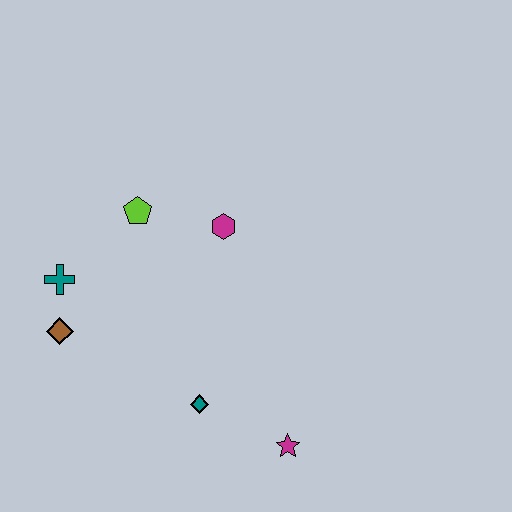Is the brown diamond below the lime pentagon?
Yes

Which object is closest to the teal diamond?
The magenta star is closest to the teal diamond.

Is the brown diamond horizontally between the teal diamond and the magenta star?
No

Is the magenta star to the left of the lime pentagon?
No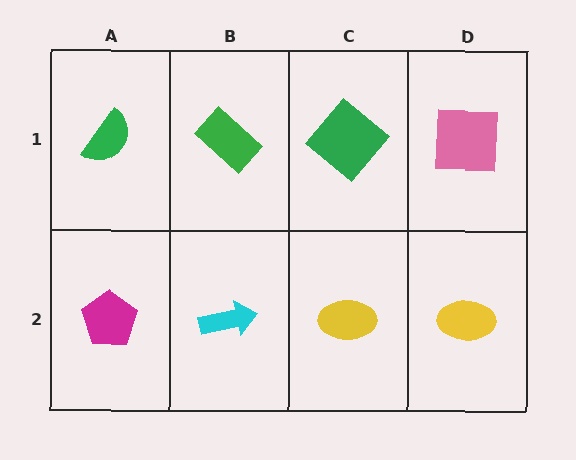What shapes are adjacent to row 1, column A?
A magenta pentagon (row 2, column A), a green rectangle (row 1, column B).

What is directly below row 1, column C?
A yellow ellipse.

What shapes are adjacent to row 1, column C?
A yellow ellipse (row 2, column C), a green rectangle (row 1, column B), a pink square (row 1, column D).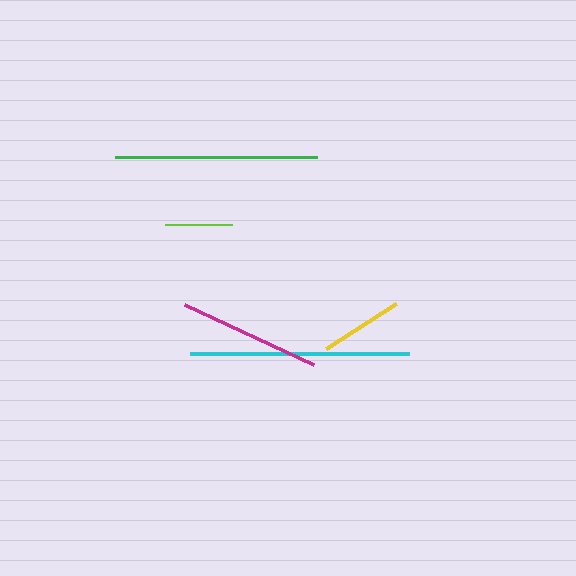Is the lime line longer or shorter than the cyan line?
The cyan line is longer than the lime line.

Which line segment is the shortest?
The lime line is the shortest at approximately 67 pixels.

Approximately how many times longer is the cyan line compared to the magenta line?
The cyan line is approximately 1.5 times the length of the magenta line.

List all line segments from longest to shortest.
From longest to shortest: cyan, green, magenta, yellow, lime.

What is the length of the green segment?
The green segment is approximately 202 pixels long.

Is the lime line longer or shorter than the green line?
The green line is longer than the lime line.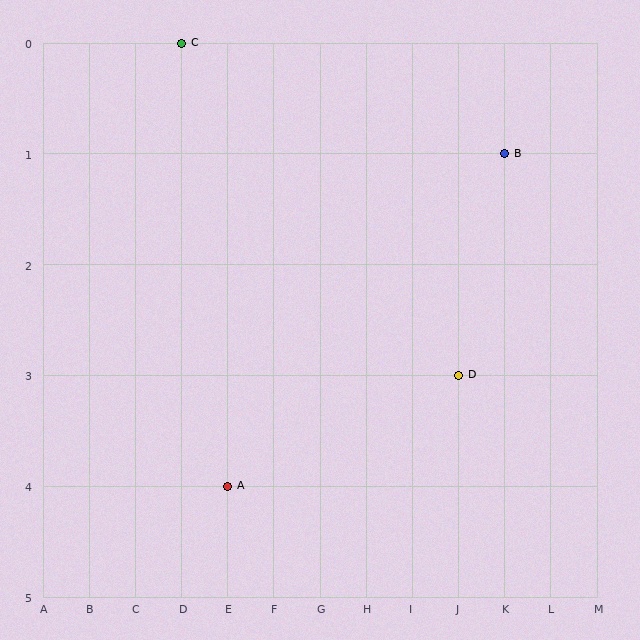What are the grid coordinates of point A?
Point A is at grid coordinates (E, 4).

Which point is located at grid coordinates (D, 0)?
Point C is at (D, 0).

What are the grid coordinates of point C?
Point C is at grid coordinates (D, 0).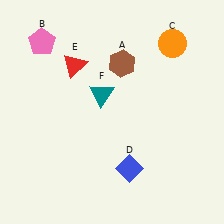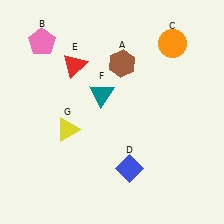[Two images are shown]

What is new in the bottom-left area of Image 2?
A yellow triangle (G) was added in the bottom-left area of Image 2.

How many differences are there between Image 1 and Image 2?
There is 1 difference between the two images.